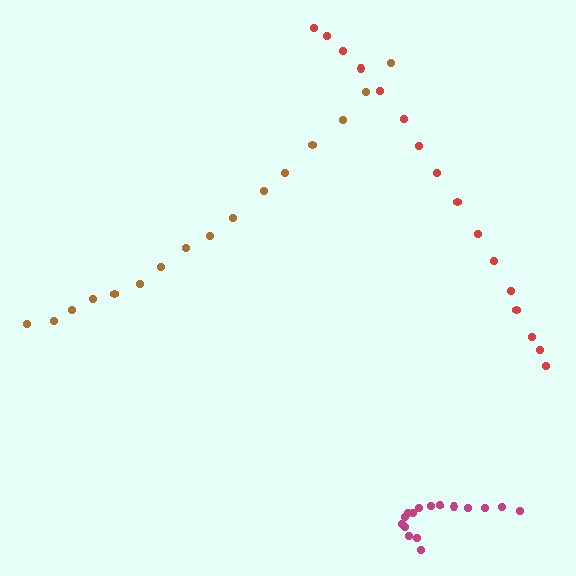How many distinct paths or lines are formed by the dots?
There are 3 distinct paths.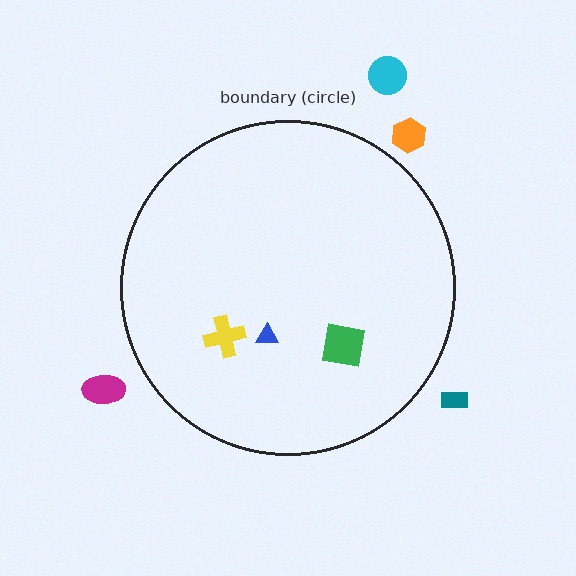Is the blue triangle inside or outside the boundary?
Inside.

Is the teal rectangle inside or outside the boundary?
Outside.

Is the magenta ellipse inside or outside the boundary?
Outside.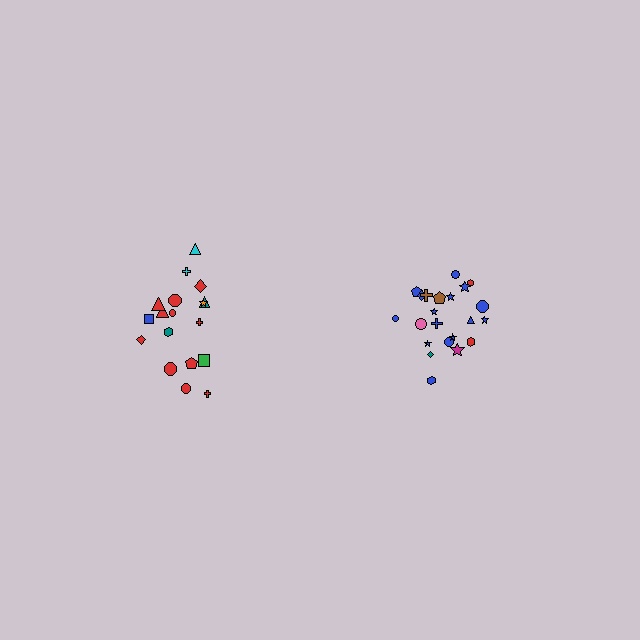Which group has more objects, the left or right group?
The right group.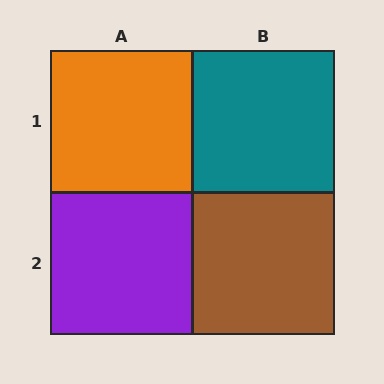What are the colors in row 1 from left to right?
Orange, teal.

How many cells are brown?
1 cell is brown.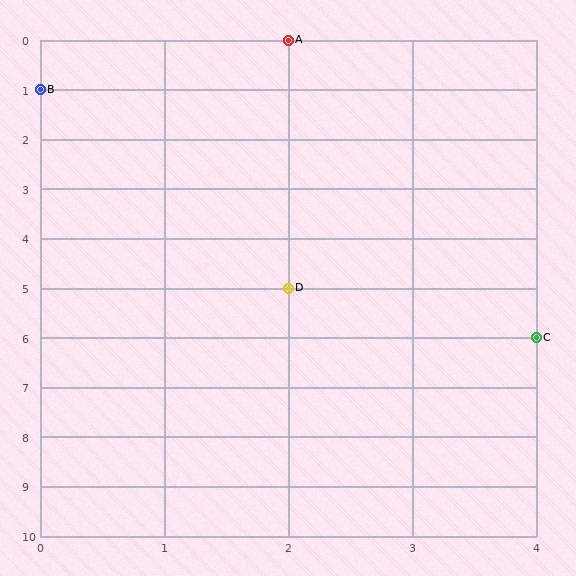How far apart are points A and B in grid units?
Points A and B are 2 columns and 1 row apart (about 2.2 grid units diagonally).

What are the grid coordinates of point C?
Point C is at grid coordinates (4, 6).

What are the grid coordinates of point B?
Point B is at grid coordinates (0, 1).